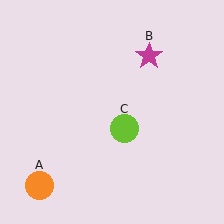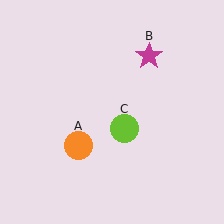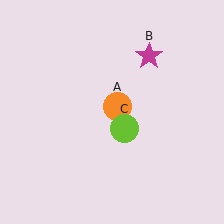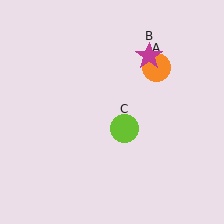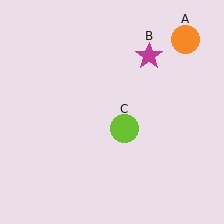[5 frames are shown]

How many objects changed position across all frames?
1 object changed position: orange circle (object A).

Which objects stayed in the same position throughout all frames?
Magenta star (object B) and lime circle (object C) remained stationary.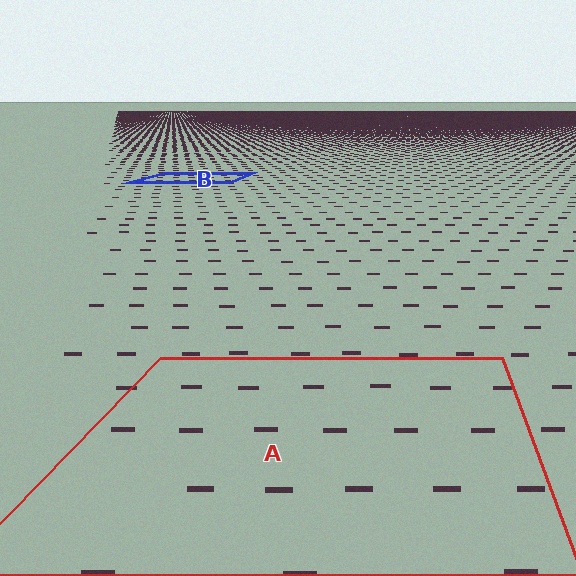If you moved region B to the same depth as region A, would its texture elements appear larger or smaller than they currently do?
They would appear larger. At a closer depth, the same texture elements are projected at a bigger on-screen size.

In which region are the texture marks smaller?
The texture marks are smaller in region B, because it is farther away.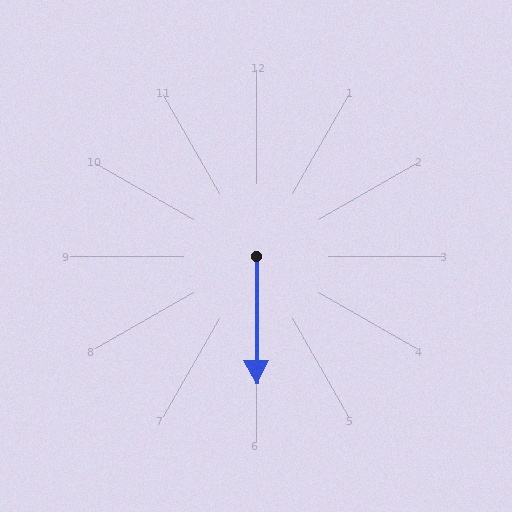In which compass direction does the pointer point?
South.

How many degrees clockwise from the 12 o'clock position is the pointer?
Approximately 180 degrees.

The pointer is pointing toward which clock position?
Roughly 6 o'clock.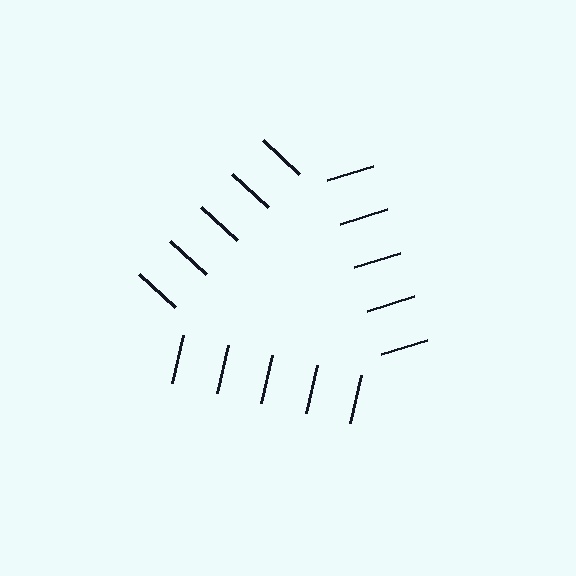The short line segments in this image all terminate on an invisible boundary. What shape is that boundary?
An illusory triangle — the line segments terminate on its edges but no continuous stroke is drawn.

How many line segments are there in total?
15 — 5 along each of the 3 edges.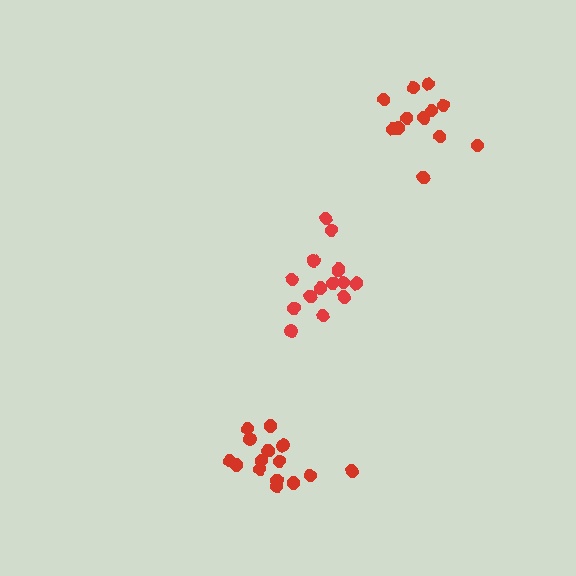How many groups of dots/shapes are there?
There are 3 groups.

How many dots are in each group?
Group 1: 12 dots, Group 2: 15 dots, Group 3: 15 dots (42 total).